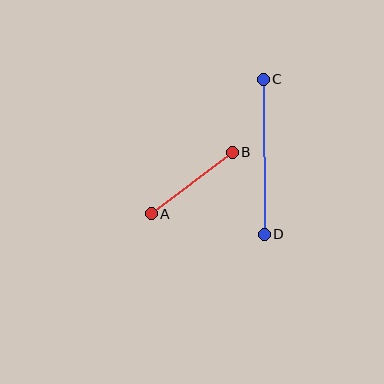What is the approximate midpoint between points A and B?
The midpoint is at approximately (192, 183) pixels.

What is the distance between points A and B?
The distance is approximately 102 pixels.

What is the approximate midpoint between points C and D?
The midpoint is at approximately (264, 157) pixels.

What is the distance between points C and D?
The distance is approximately 155 pixels.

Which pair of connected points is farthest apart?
Points C and D are farthest apart.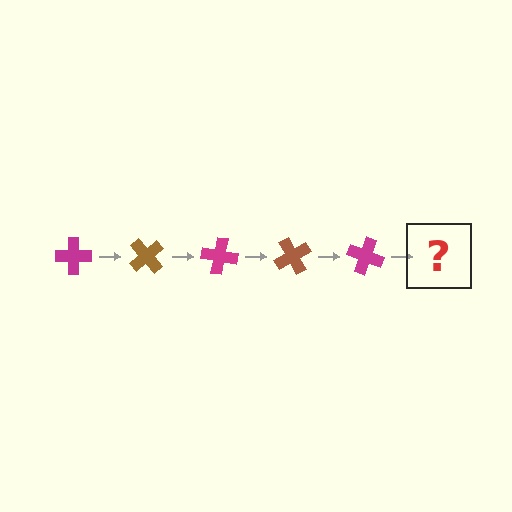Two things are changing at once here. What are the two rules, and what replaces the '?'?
The two rules are that it rotates 50 degrees each step and the color cycles through magenta and brown. The '?' should be a brown cross, rotated 250 degrees from the start.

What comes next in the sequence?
The next element should be a brown cross, rotated 250 degrees from the start.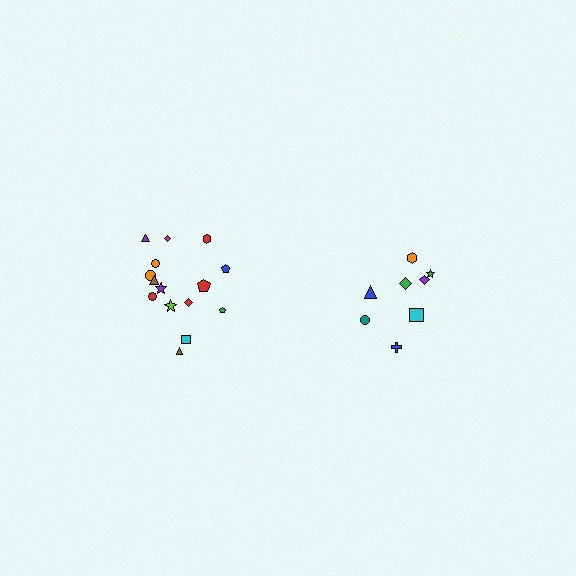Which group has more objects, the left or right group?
The left group.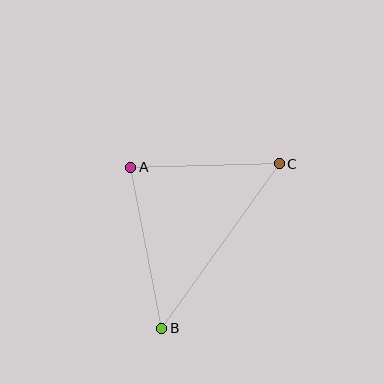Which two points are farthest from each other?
Points B and C are farthest from each other.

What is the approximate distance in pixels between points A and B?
The distance between A and B is approximately 164 pixels.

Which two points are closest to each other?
Points A and C are closest to each other.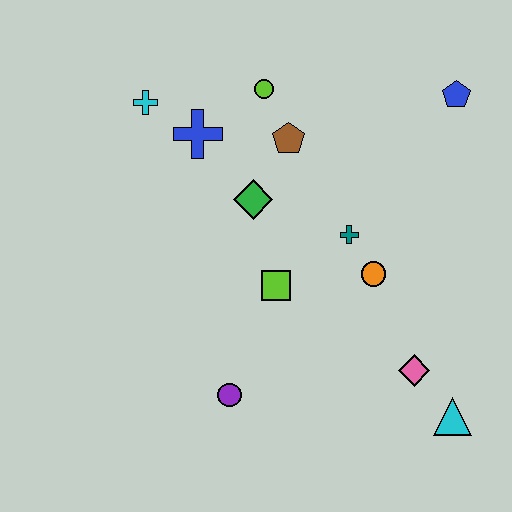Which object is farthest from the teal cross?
The cyan cross is farthest from the teal cross.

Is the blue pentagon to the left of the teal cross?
No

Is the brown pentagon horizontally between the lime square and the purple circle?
No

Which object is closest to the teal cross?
The orange circle is closest to the teal cross.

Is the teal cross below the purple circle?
No